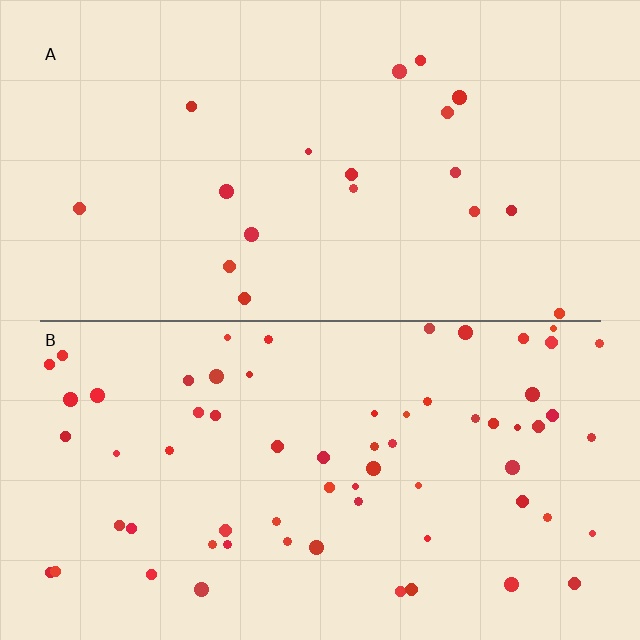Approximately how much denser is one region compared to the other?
Approximately 3.6× — region B over region A.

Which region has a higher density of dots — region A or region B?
B (the bottom).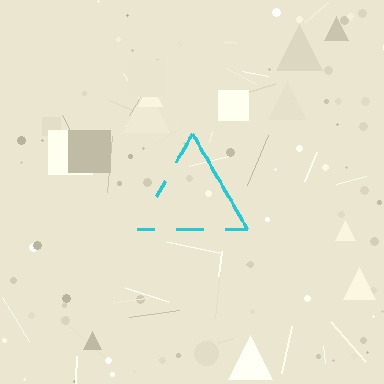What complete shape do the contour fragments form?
The contour fragments form a triangle.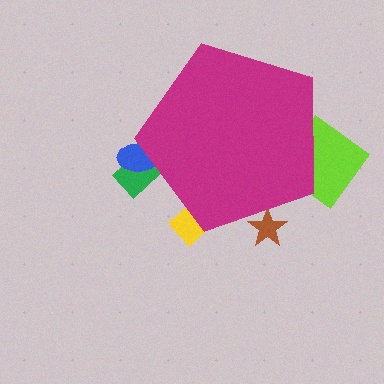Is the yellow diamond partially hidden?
Yes, the yellow diamond is partially hidden behind the magenta pentagon.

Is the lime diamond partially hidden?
Yes, the lime diamond is partially hidden behind the magenta pentagon.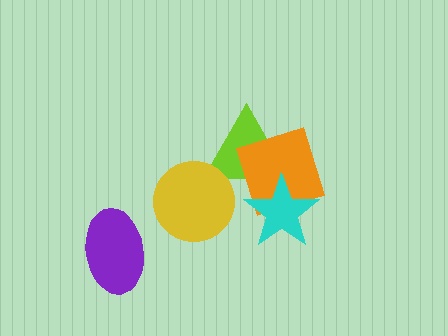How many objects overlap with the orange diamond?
2 objects overlap with the orange diamond.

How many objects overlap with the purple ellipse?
0 objects overlap with the purple ellipse.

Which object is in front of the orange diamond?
The cyan star is in front of the orange diamond.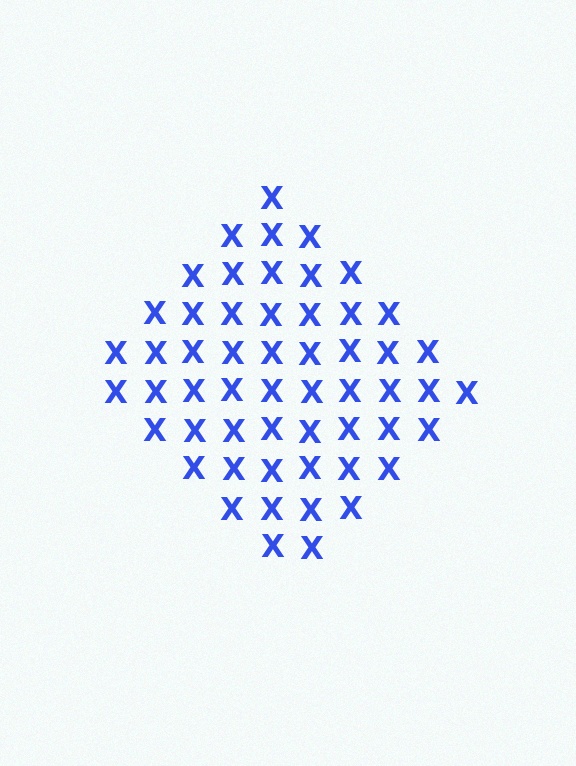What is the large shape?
The large shape is a diamond.